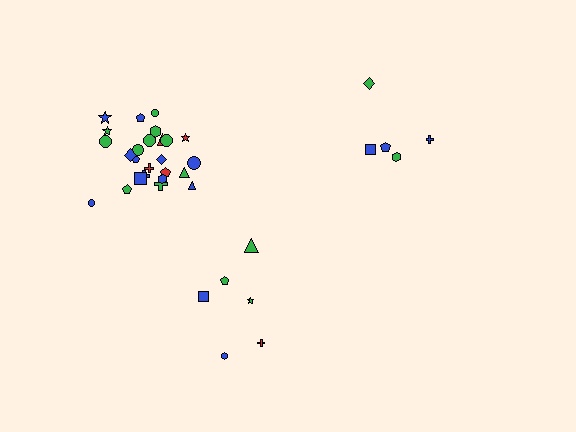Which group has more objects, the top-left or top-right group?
The top-left group.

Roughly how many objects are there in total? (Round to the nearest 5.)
Roughly 35 objects in total.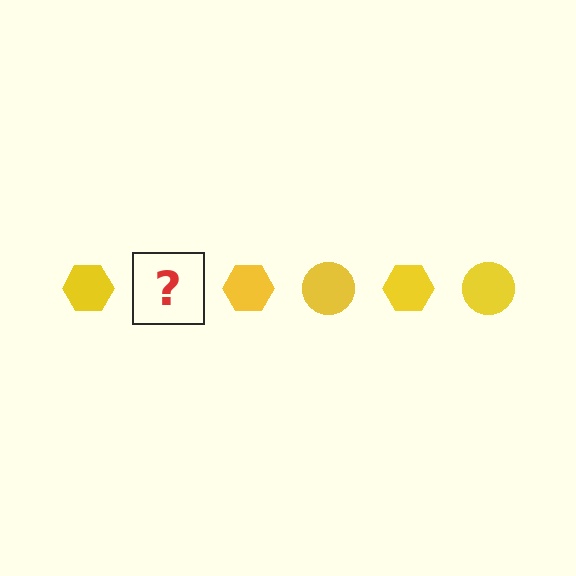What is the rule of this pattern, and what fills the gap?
The rule is that the pattern cycles through hexagon, circle shapes in yellow. The gap should be filled with a yellow circle.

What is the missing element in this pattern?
The missing element is a yellow circle.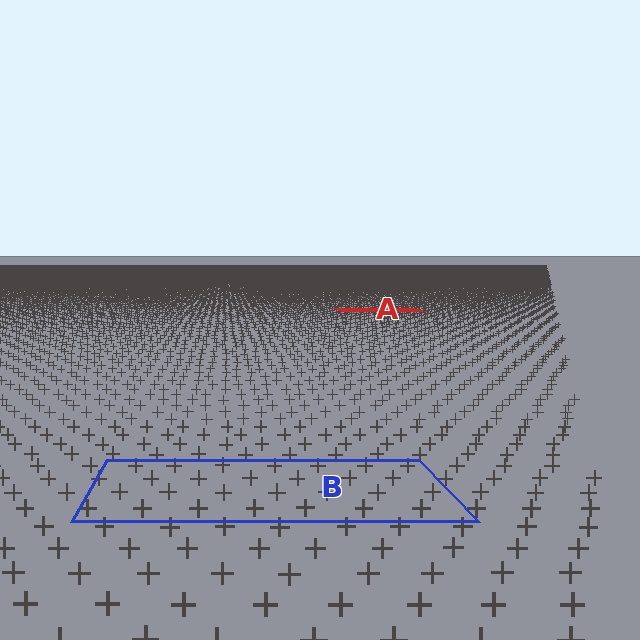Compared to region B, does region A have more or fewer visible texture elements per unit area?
Region A has more texture elements per unit area — they are packed more densely because it is farther away.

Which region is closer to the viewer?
Region B is closer. The texture elements there are larger and more spread out.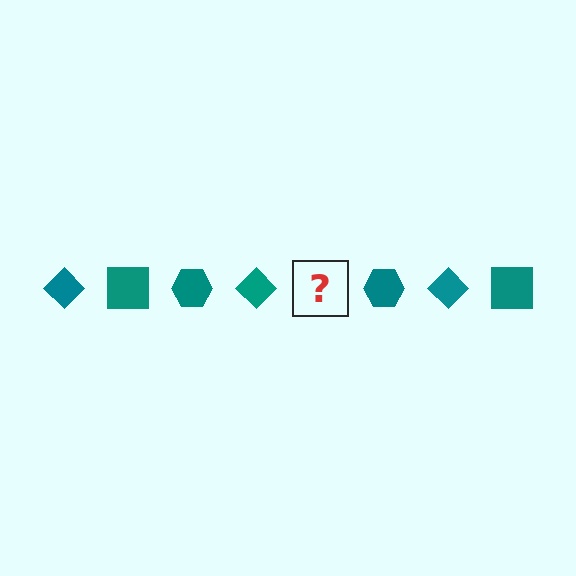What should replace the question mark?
The question mark should be replaced with a teal square.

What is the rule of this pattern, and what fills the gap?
The rule is that the pattern cycles through diamond, square, hexagon shapes in teal. The gap should be filled with a teal square.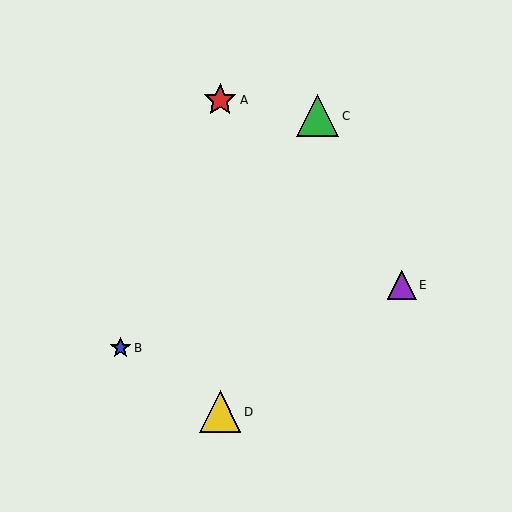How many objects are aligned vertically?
2 objects (A, D) are aligned vertically.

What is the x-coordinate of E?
Object E is at x≈402.